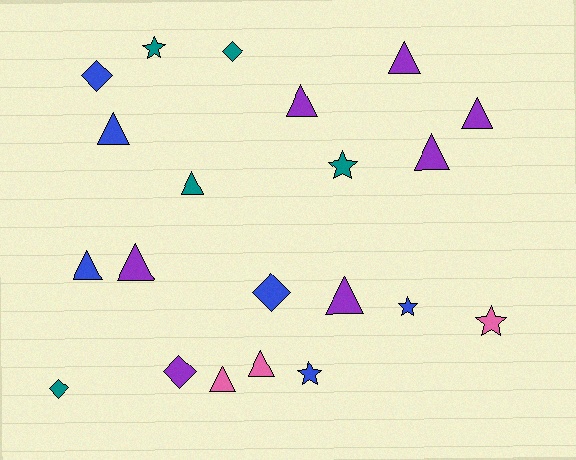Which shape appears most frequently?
Triangle, with 11 objects.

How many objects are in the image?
There are 21 objects.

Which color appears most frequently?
Purple, with 7 objects.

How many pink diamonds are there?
There are no pink diamonds.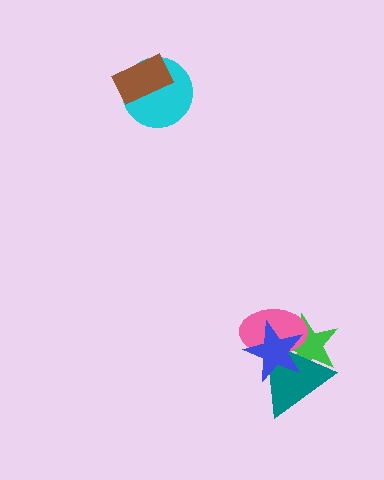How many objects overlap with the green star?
3 objects overlap with the green star.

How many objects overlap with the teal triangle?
3 objects overlap with the teal triangle.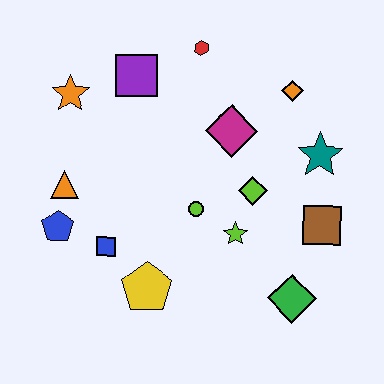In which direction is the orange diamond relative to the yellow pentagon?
The orange diamond is above the yellow pentagon.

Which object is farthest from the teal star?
The blue pentagon is farthest from the teal star.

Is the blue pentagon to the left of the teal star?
Yes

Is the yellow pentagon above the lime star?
No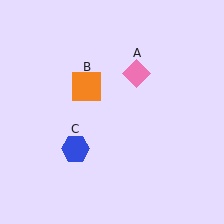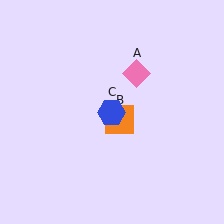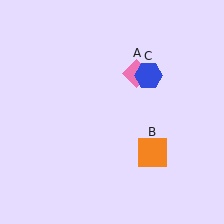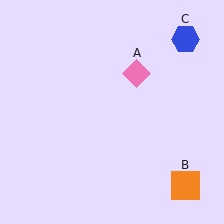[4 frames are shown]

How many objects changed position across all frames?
2 objects changed position: orange square (object B), blue hexagon (object C).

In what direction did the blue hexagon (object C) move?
The blue hexagon (object C) moved up and to the right.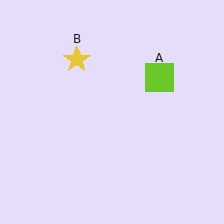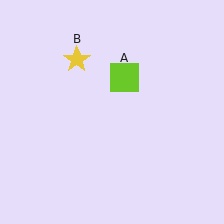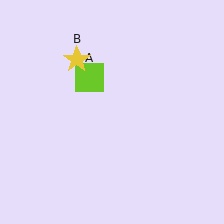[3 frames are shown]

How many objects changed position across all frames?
1 object changed position: lime square (object A).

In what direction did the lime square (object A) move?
The lime square (object A) moved left.